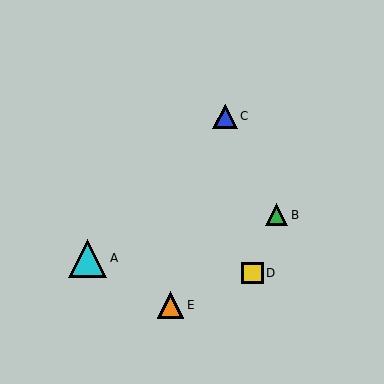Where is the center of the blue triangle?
The center of the blue triangle is at (225, 116).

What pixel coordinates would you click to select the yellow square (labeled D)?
Click at (253, 273) to select the yellow square D.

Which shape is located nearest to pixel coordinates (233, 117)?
The blue triangle (labeled C) at (225, 116) is nearest to that location.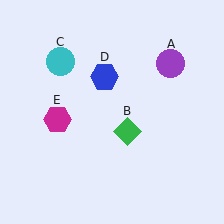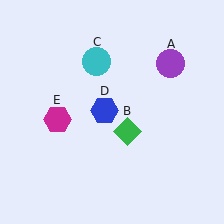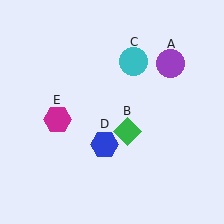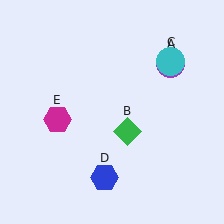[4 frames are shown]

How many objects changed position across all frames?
2 objects changed position: cyan circle (object C), blue hexagon (object D).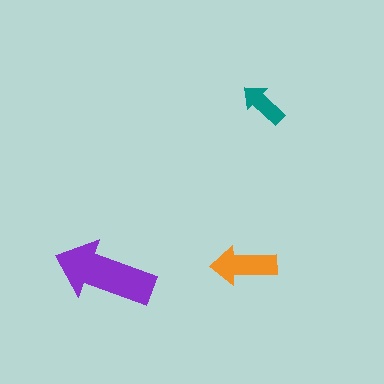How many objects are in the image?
There are 3 objects in the image.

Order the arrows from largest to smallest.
the purple one, the orange one, the teal one.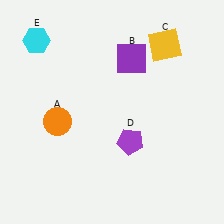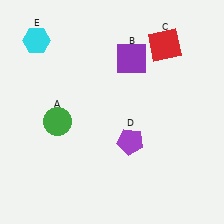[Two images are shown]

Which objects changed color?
A changed from orange to green. C changed from yellow to red.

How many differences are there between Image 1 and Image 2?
There are 2 differences between the two images.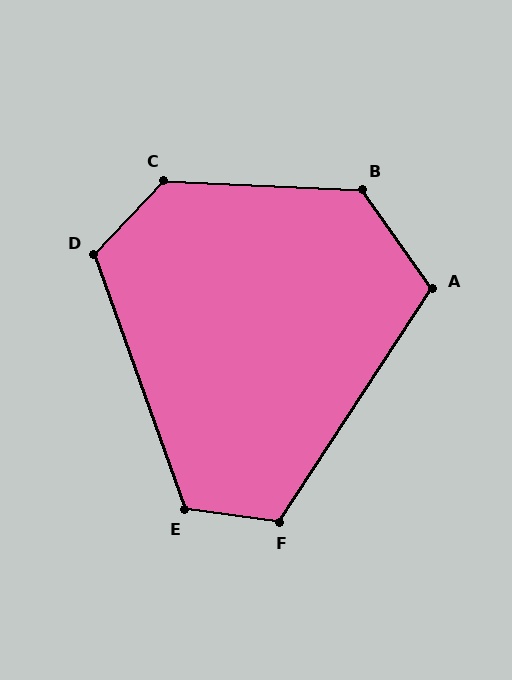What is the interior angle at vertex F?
Approximately 115 degrees (obtuse).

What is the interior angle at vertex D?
Approximately 116 degrees (obtuse).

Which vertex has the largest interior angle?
C, at approximately 131 degrees.